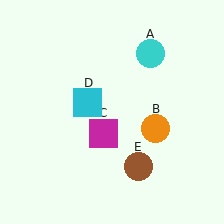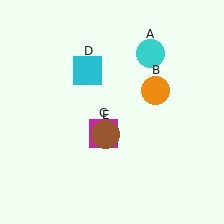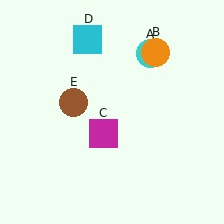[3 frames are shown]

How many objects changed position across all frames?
3 objects changed position: orange circle (object B), cyan square (object D), brown circle (object E).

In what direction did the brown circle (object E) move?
The brown circle (object E) moved up and to the left.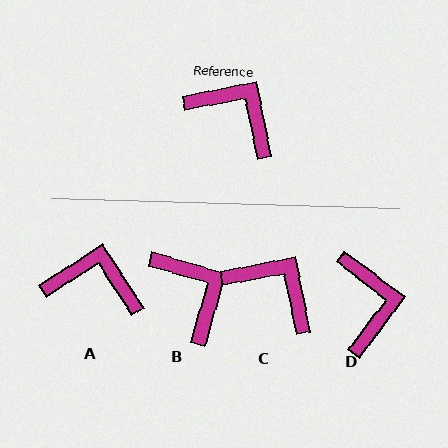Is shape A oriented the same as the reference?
No, it is off by about 22 degrees.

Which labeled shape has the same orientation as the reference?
C.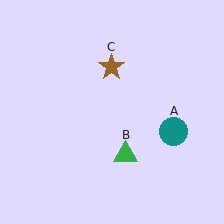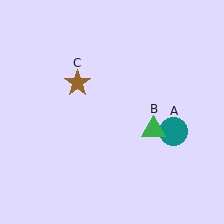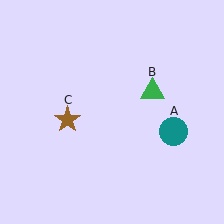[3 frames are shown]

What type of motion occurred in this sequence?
The green triangle (object B), brown star (object C) rotated counterclockwise around the center of the scene.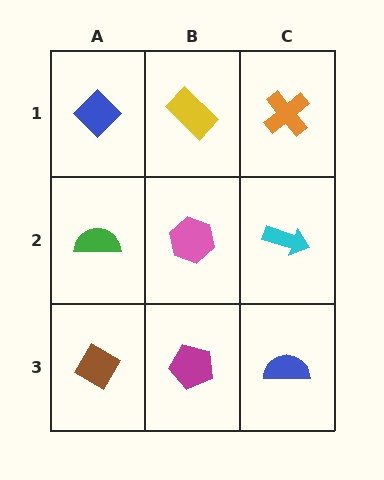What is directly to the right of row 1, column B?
An orange cross.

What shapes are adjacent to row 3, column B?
A pink hexagon (row 2, column B), a brown diamond (row 3, column A), a blue semicircle (row 3, column C).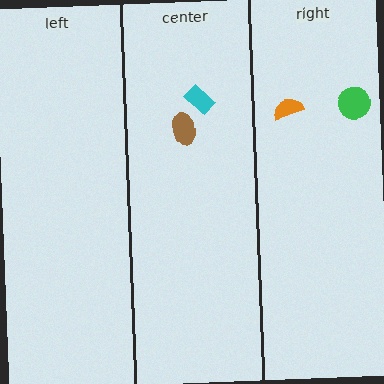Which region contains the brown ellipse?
The center region.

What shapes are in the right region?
The green circle, the orange semicircle.